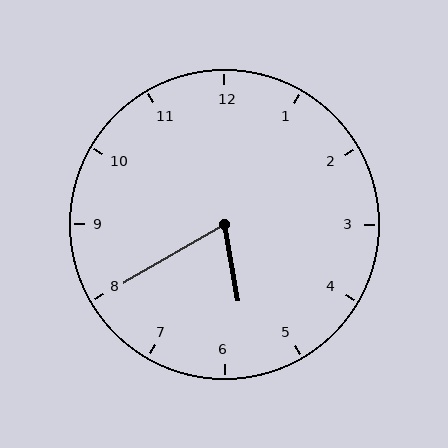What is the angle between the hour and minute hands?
Approximately 70 degrees.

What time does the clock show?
5:40.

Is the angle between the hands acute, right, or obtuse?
It is acute.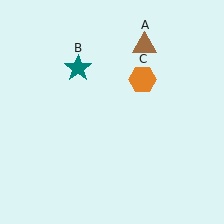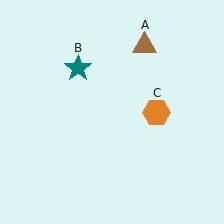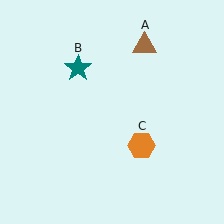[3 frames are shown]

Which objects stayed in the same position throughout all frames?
Brown triangle (object A) and teal star (object B) remained stationary.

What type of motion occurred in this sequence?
The orange hexagon (object C) rotated clockwise around the center of the scene.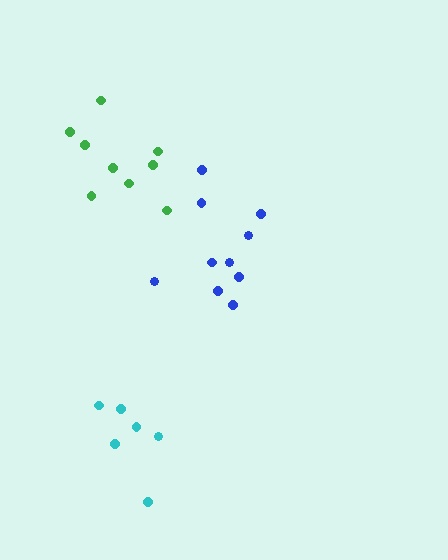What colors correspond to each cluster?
The clusters are colored: blue, cyan, green.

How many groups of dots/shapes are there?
There are 3 groups.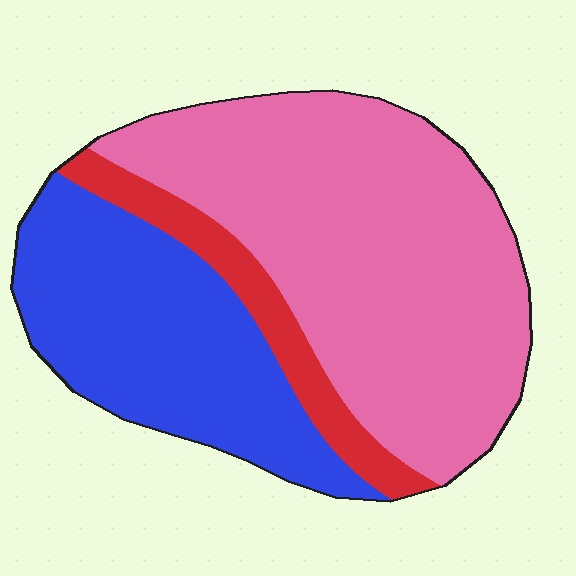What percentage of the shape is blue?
Blue takes up about one third (1/3) of the shape.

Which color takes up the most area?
Pink, at roughly 55%.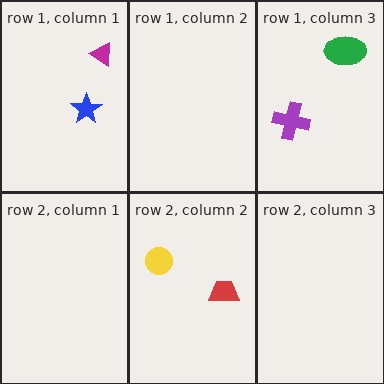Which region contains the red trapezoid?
The row 2, column 2 region.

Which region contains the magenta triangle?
The row 1, column 1 region.